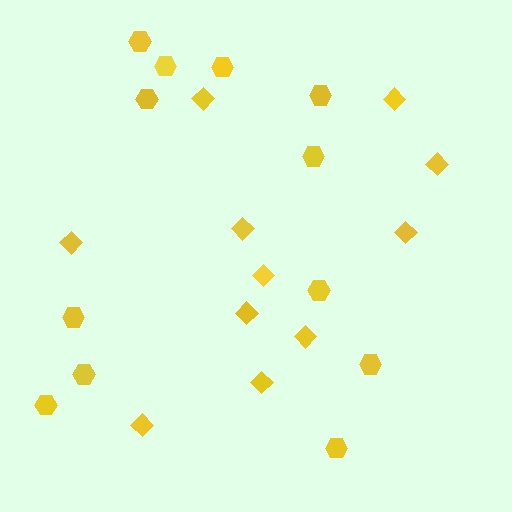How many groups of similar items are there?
There are 2 groups: one group of diamonds (11) and one group of hexagons (12).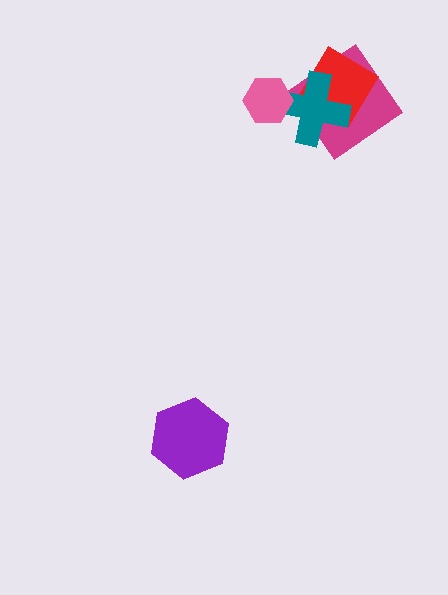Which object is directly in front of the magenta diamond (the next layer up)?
The red diamond is directly in front of the magenta diamond.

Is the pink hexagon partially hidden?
No, no other shape covers it.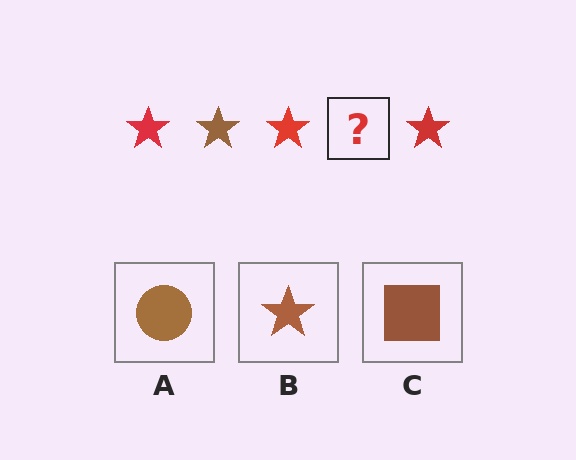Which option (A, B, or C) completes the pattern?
B.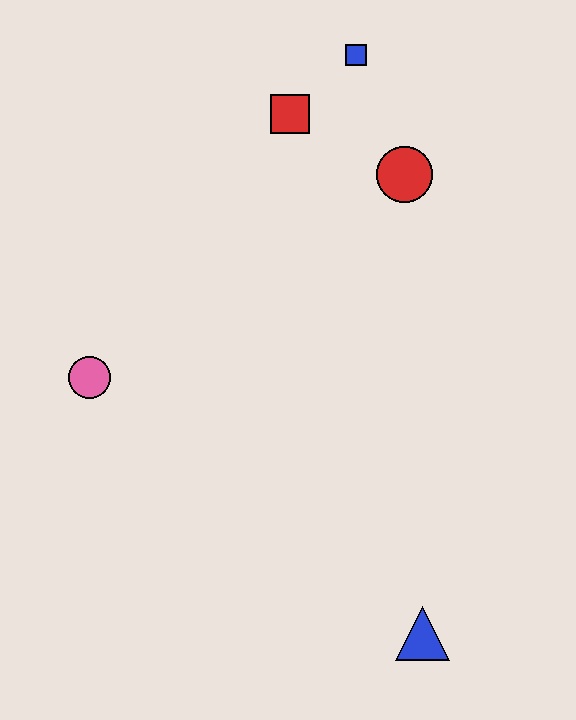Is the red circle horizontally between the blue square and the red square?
No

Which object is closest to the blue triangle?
The pink circle is closest to the blue triangle.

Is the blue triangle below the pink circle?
Yes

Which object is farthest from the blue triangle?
The blue square is farthest from the blue triangle.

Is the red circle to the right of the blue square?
Yes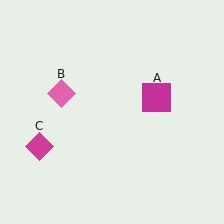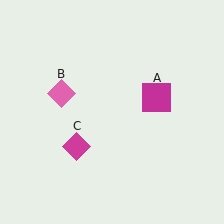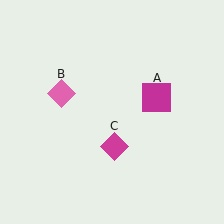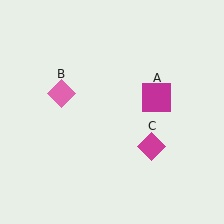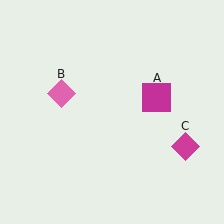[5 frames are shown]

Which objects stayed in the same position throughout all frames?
Magenta square (object A) and pink diamond (object B) remained stationary.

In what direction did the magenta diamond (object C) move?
The magenta diamond (object C) moved right.